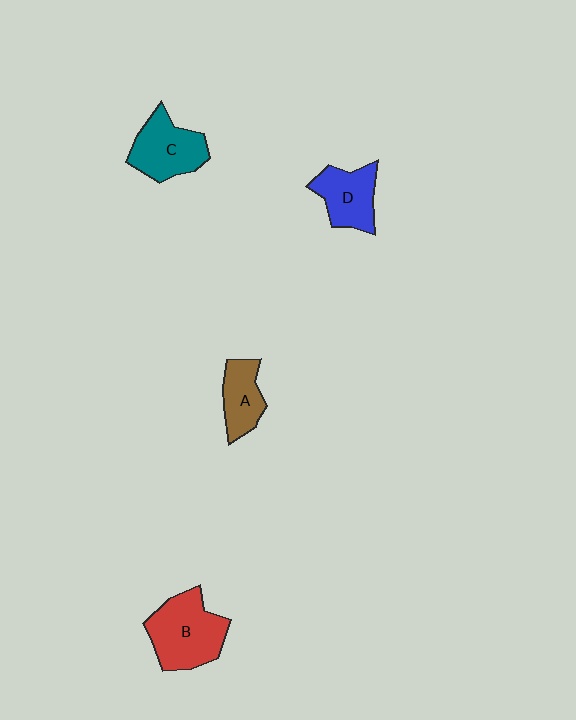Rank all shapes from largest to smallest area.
From largest to smallest: B (red), C (teal), D (blue), A (brown).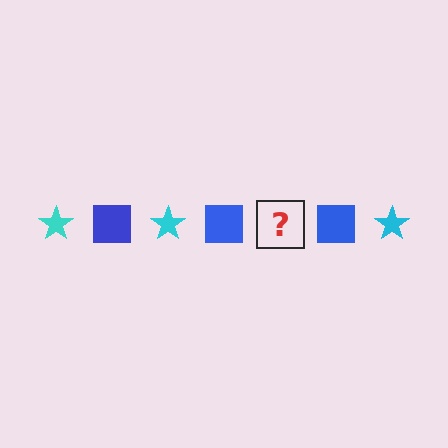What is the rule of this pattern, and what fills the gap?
The rule is that the pattern alternates between cyan star and blue square. The gap should be filled with a cyan star.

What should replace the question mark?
The question mark should be replaced with a cyan star.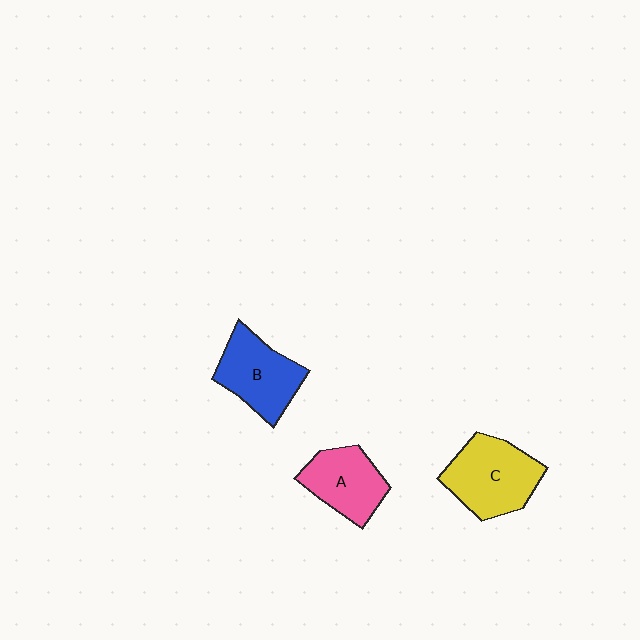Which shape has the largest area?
Shape C (yellow).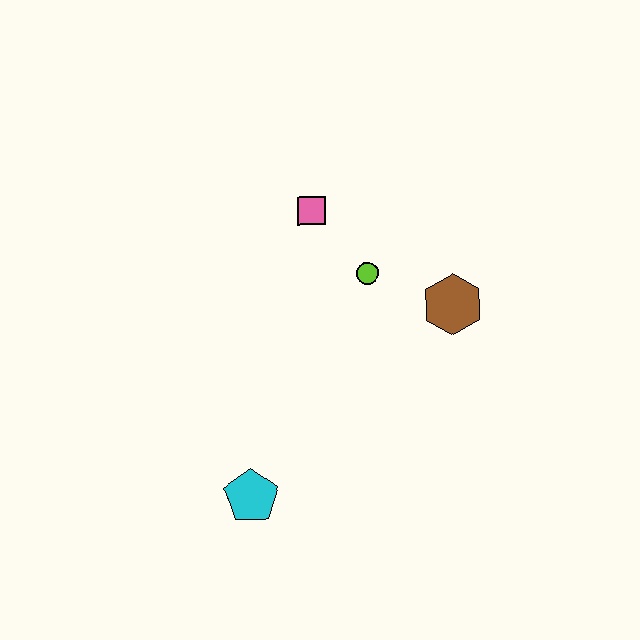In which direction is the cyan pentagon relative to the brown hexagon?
The cyan pentagon is to the left of the brown hexagon.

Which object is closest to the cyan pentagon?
The lime circle is closest to the cyan pentagon.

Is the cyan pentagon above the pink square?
No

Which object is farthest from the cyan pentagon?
The pink square is farthest from the cyan pentagon.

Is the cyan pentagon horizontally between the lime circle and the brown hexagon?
No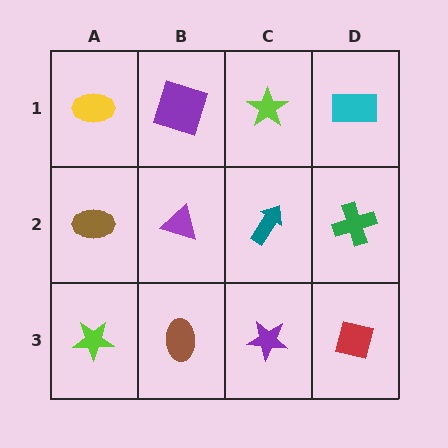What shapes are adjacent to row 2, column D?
A cyan rectangle (row 1, column D), a red square (row 3, column D), a teal arrow (row 2, column C).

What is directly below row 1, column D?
A green cross.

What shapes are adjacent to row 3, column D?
A green cross (row 2, column D), a purple star (row 3, column C).